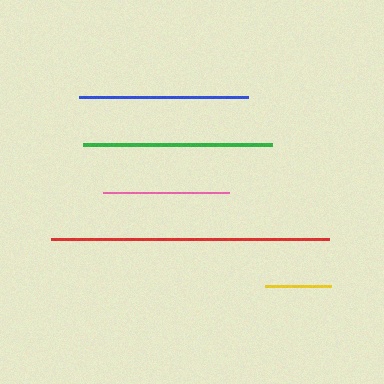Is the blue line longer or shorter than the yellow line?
The blue line is longer than the yellow line.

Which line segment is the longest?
The red line is the longest at approximately 279 pixels.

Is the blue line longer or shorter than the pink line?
The blue line is longer than the pink line.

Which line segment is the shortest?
The yellow line is the shortest at approximately 66 pixels.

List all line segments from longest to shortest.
From longest to shortest: red, green, blue, pink, yellow.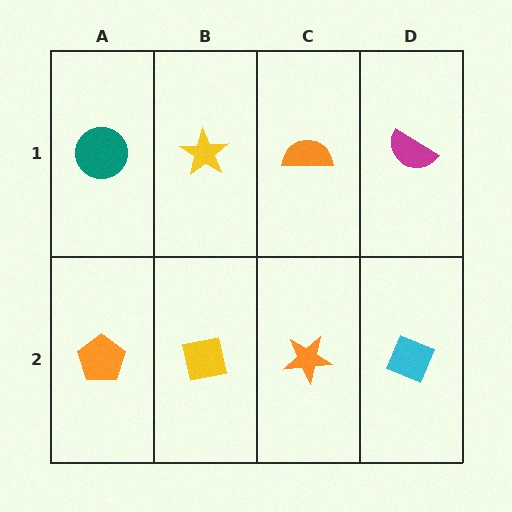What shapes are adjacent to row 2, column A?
A teal circle (row 1, column A), a yellow square (row 2, column B).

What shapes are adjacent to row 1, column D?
A cyan diamond (row 2, column D), an orange semicircle (row 1, column C).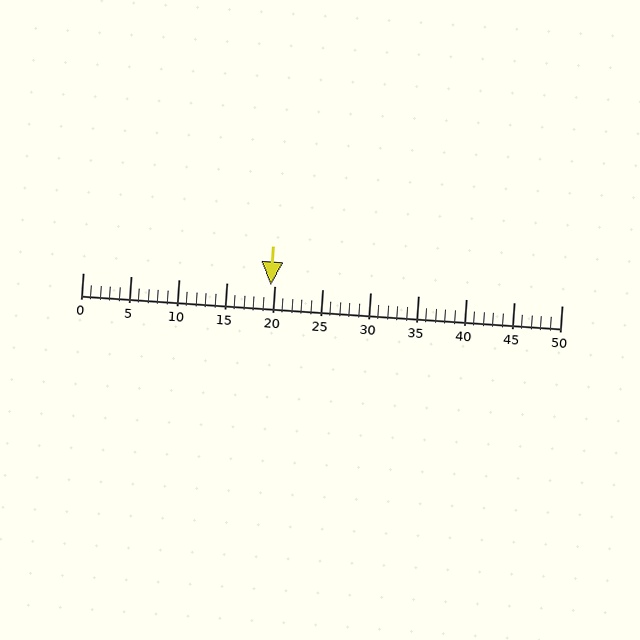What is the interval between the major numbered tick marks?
The major tick marks are spaced 5 units apart.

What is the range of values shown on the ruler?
The ruler shows values from 0 to 50.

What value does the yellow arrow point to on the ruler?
The yellow arrow points to approximately 20.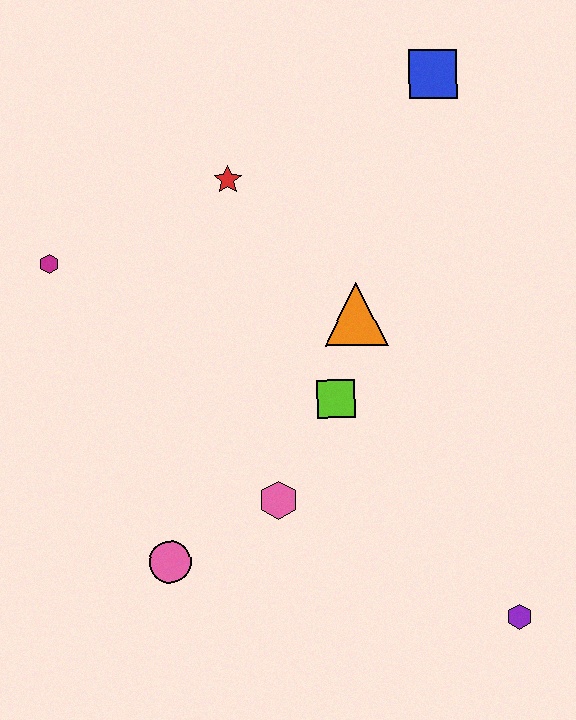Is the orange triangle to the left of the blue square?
Yes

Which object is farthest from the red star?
The purple hexagon is farthest from the red star.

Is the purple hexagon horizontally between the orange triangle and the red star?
No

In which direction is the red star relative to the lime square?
The red star is above the lime square.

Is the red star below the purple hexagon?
No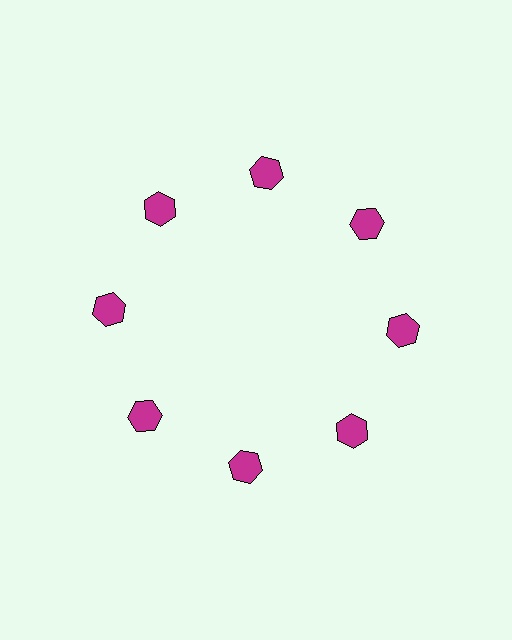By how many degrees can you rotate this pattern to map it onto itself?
The pattern maps onto itself every 45 degrees of rotation.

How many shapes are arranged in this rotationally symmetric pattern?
There are 8 shapes, arranged in 8 groups of 1.